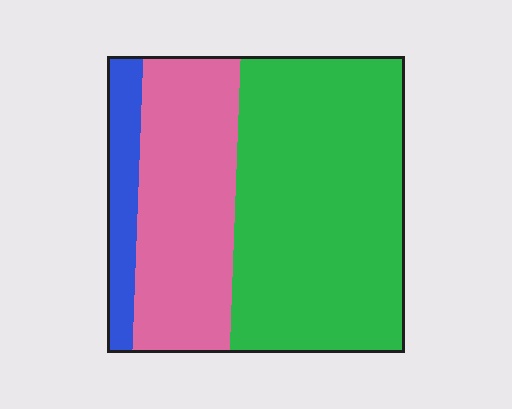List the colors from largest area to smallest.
From largest to smallest: green, pink, blue.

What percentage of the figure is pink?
Pink covers roughly 35% of the figure.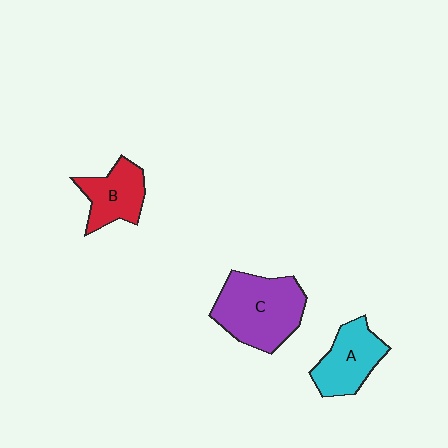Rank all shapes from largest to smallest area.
From largest to smallest: C (purple), A (cyan), B (red).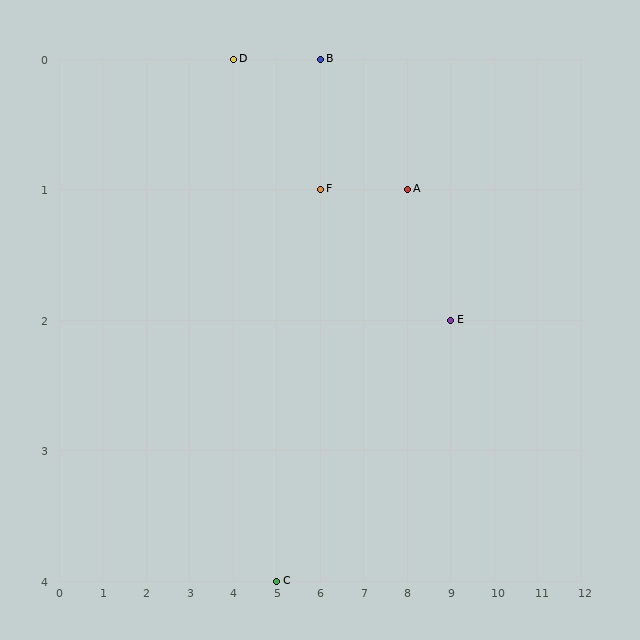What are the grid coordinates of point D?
Point D is at grid coordinates (4, 0).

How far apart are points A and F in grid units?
Points A and F are 2 columns apart.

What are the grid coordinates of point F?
Point F is at grid coordinates (6, 1).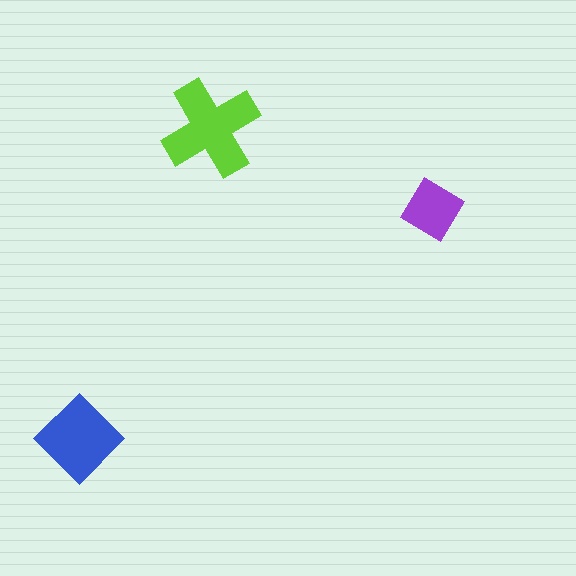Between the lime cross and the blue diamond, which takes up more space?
The lime cross.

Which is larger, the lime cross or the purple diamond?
The lime cross.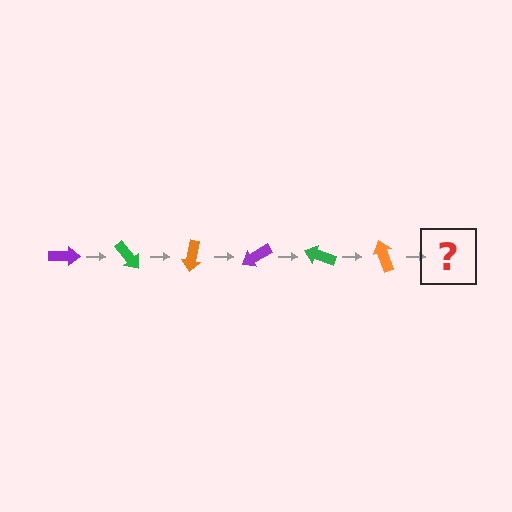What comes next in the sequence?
The next element should be a purple arrow, rotated 300 degrees from the start.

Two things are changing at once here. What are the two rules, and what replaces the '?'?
The two rules are that it rotates 50 degrees each step and the color cycles through purple, green, and orange. The '?' should be a purple arrow, rotated 300 degrees from the start.